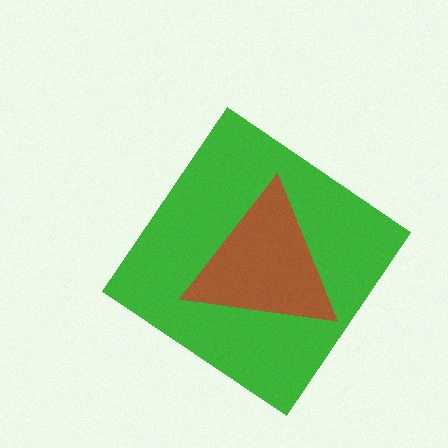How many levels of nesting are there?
2.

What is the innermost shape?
The brown triangle.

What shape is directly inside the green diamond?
The brown triangle.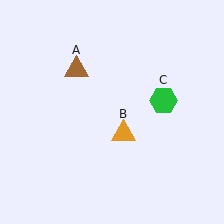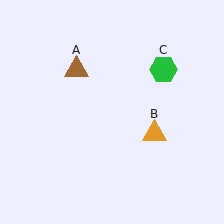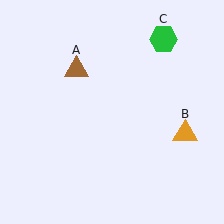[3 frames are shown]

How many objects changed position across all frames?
2 objects changed position: orange triangle (object B), green hexagon (object C).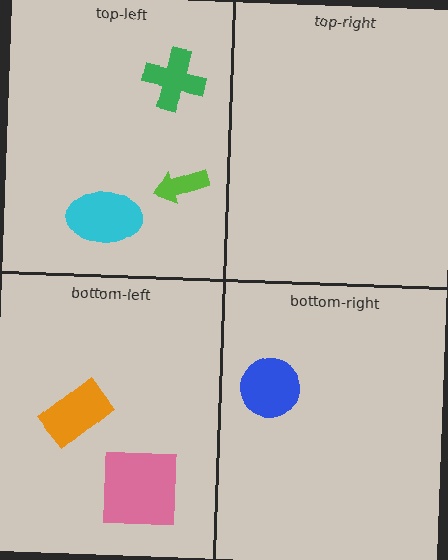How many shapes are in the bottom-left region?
2.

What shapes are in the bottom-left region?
The orange rectangle, the pink square.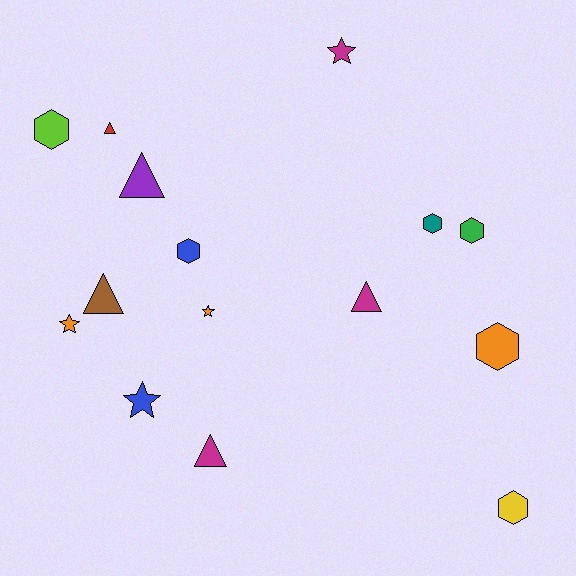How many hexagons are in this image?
There are 6 hexagons.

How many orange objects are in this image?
There are 3 orange objects.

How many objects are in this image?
There are 15 objects.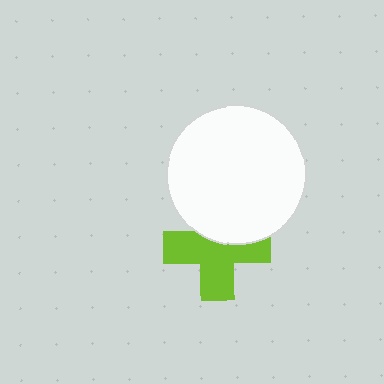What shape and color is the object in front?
The object in front is a white circle.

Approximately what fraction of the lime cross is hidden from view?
Roughly 35% of the lime cross is hidden behind the white circle.